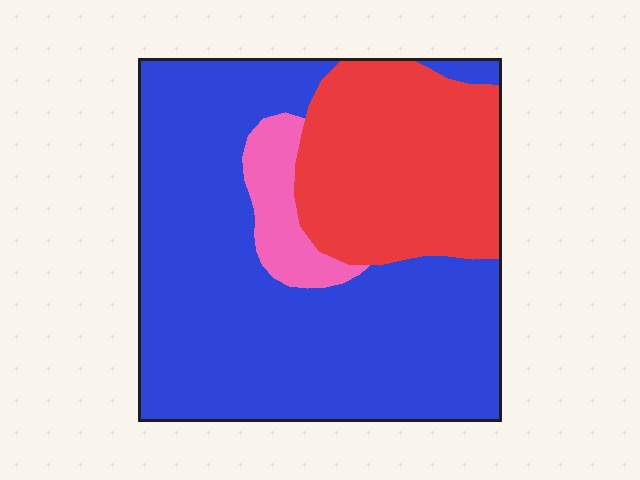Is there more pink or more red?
Red.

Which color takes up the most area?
Blue, at roughly 65%.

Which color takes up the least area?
Pink, at roughly 5%.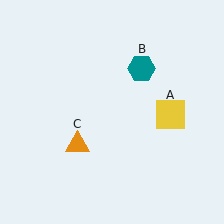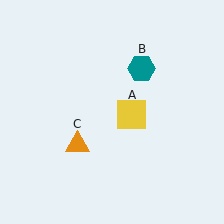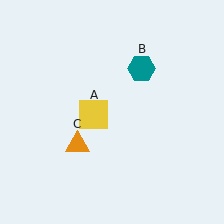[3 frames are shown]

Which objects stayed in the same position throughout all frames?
Teal hexagon (object B) and orange triangle (object C) remained stationary.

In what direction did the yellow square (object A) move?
The yellow square (object A) moved left.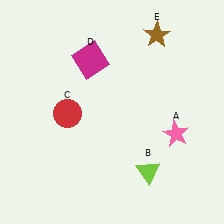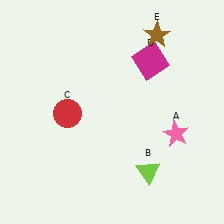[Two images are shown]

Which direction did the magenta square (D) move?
The magenta square (D) moved right.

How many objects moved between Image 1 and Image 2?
1 object moved between the two images.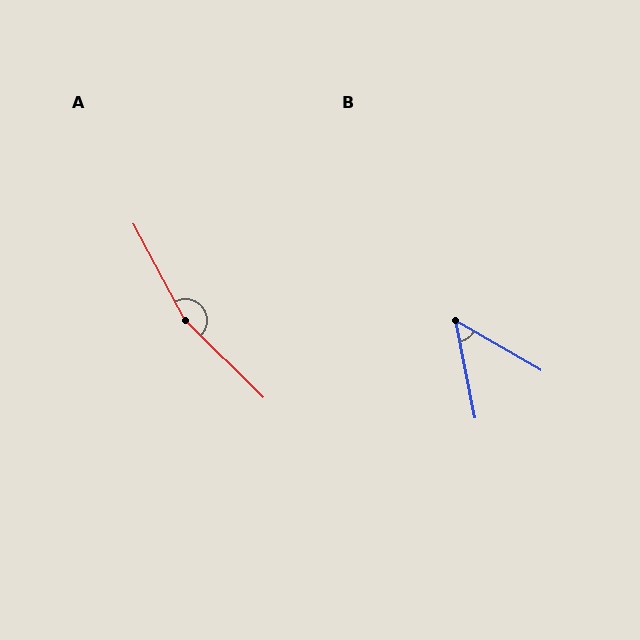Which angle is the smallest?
B, at approximately 49 degrees.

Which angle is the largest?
A, at approximately 163 degrees.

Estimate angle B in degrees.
Approximately 49 degrees.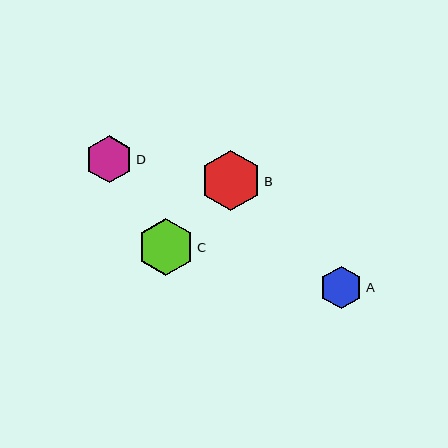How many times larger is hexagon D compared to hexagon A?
Hexagon D is approximately 1.1 times the size of hexagon A.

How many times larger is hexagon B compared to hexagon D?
Hexagon B is approximately 1.3 times the size of hexagon D.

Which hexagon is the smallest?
Hexagon A is the smallest with a size of approximately 43 pixels.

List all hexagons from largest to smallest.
From largest to smallest: B, C, D, A.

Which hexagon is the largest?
Hexagon B is the largest with a size of approximately 60 pixels.